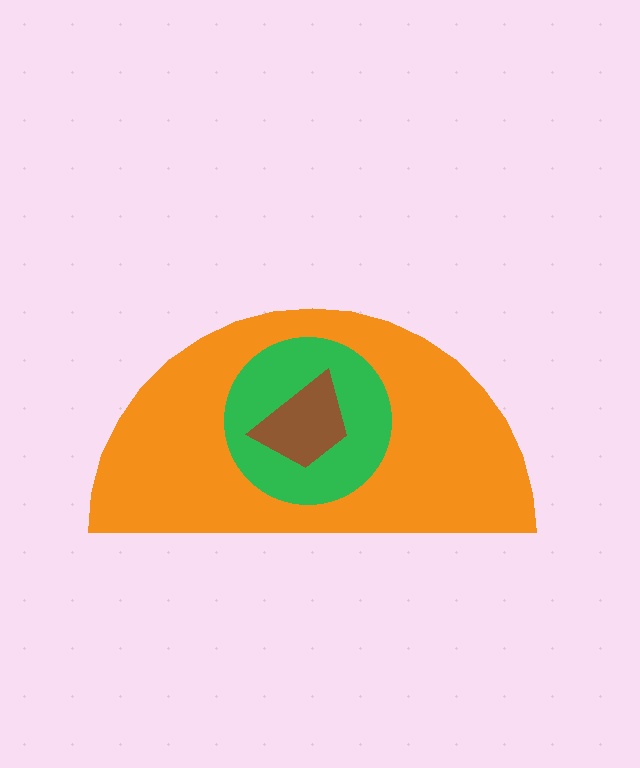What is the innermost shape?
The brown trapezoid.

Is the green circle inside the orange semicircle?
Yes.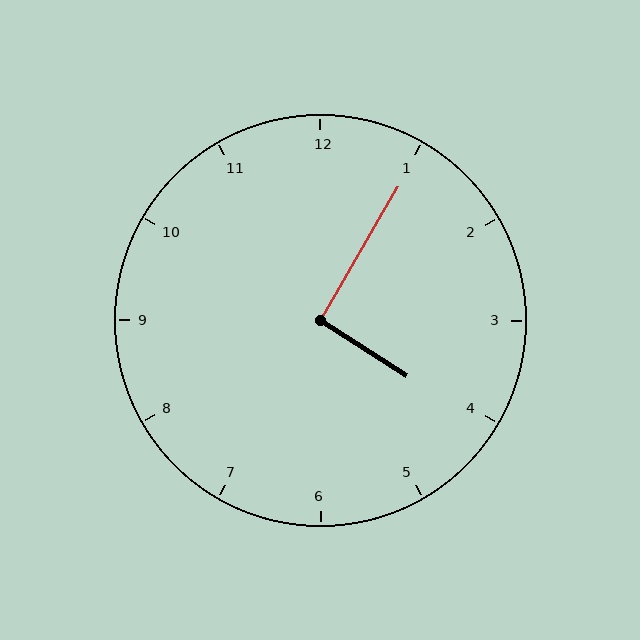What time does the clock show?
4:05.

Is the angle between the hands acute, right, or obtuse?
It is right.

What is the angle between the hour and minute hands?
Approximately 92 degrees.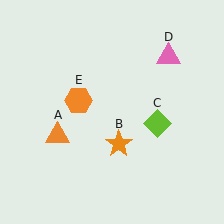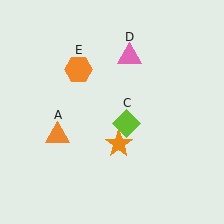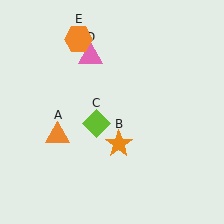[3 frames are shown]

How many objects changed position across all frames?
3 objects changed position: lime diamond (object C), pink triangle (object D), orange hexagon (object E).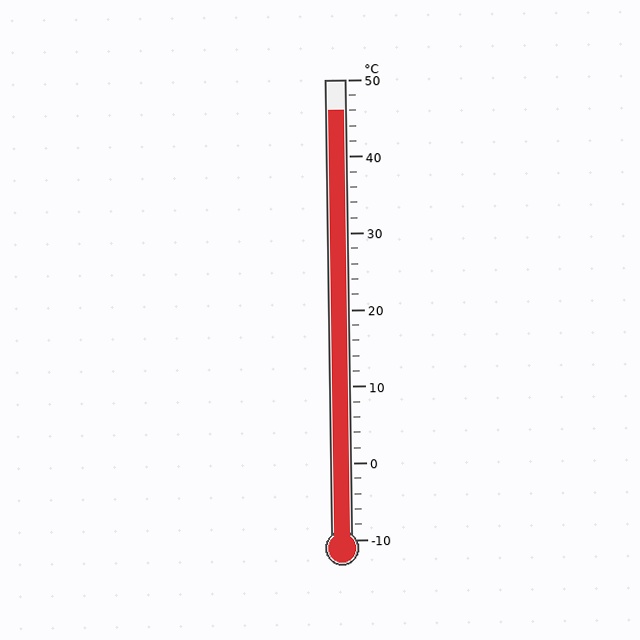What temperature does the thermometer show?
The thermometer shows approximately 46°C.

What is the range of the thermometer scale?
The thermometer scale ranges from -10°C to 50°C.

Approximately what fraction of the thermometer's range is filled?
The thermometer is filled to approximately 95% of its range.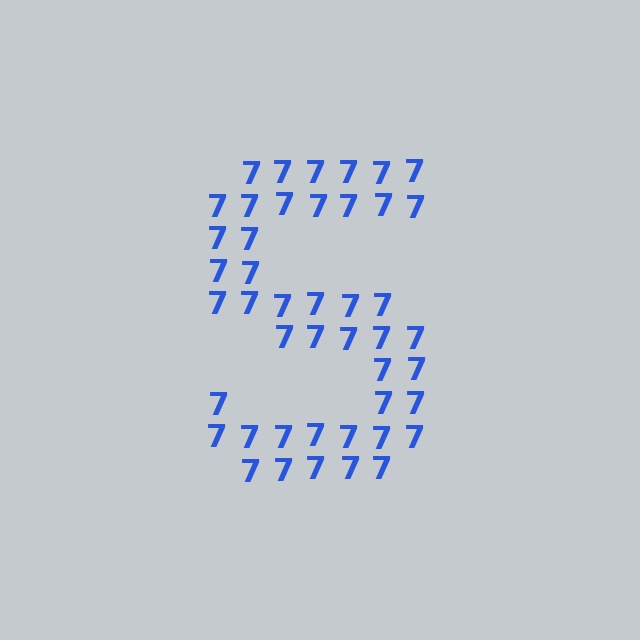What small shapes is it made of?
It is made of small digit 7's.